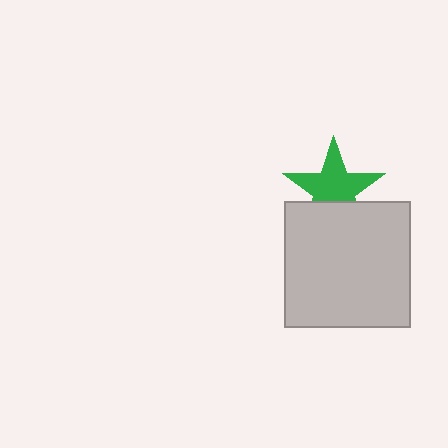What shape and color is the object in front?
The object in front is a light gray square.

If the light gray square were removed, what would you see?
You would see the complete green star.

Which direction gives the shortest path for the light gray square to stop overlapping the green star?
Moving down gives the shortest separation.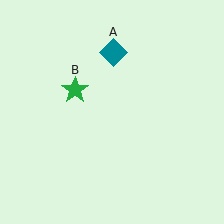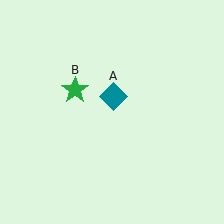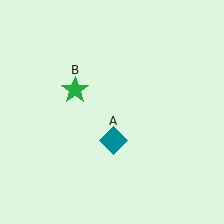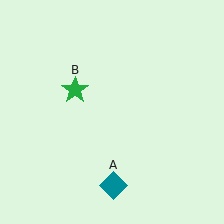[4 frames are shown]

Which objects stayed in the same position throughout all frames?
Green star (object B) remained stationary.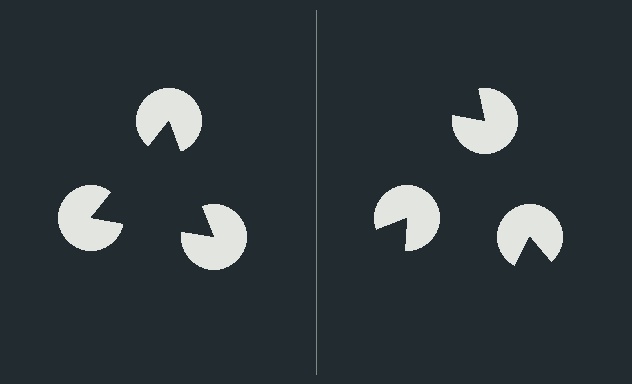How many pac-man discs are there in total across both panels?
6 — 3 on each side.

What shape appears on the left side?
An illusory triangle.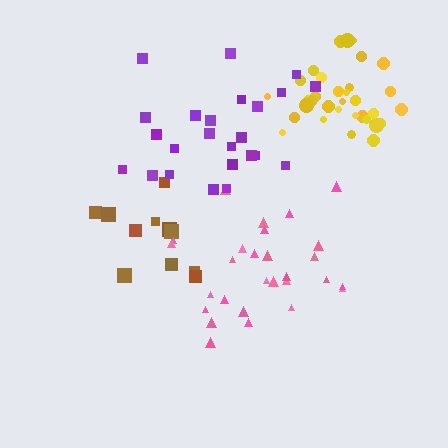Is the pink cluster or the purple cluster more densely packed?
Pink.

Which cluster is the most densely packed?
Yellow.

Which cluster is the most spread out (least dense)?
Brown.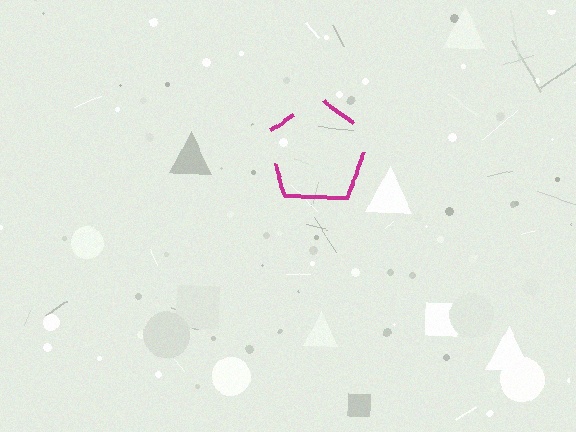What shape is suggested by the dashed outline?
The dashed outline suggests a pentagon.